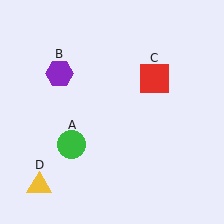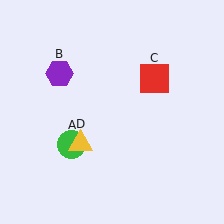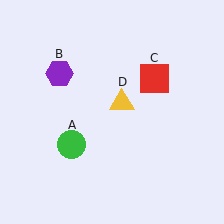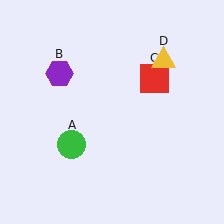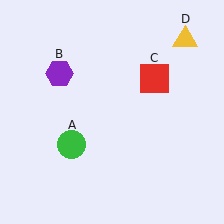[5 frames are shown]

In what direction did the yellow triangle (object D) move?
The yellow triangle (object D) moved up and to the right.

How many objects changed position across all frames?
1 object changed position: yellow triangle (object D).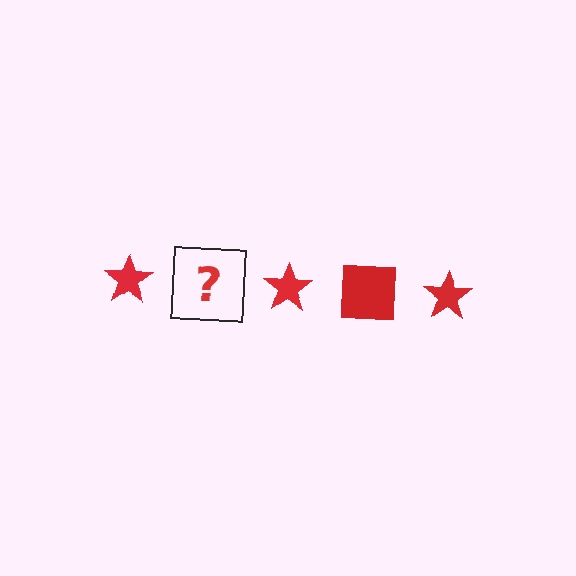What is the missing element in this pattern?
The missing element is a red square.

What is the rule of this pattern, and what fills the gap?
The rule is that the pattern cycles through star, square shapes in red. The gap should be filled with a red square.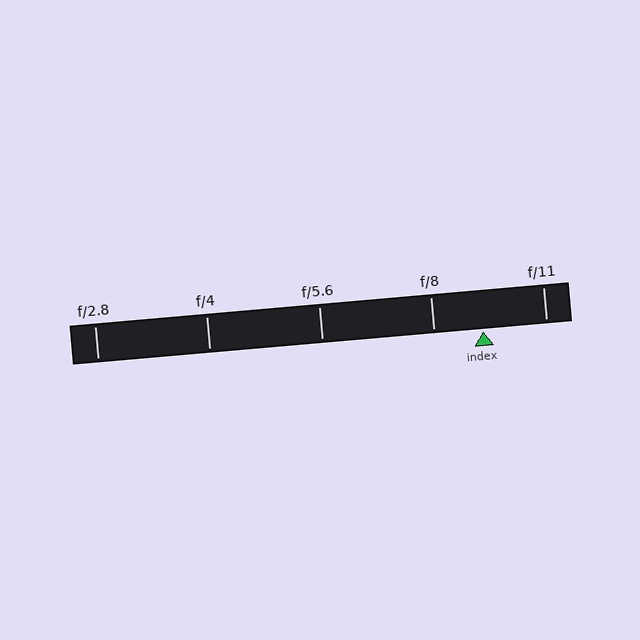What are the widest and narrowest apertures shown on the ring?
The widest aperture shown is f/2.8 and the narrowest is f/11.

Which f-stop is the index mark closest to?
The index mark is closest to f/8.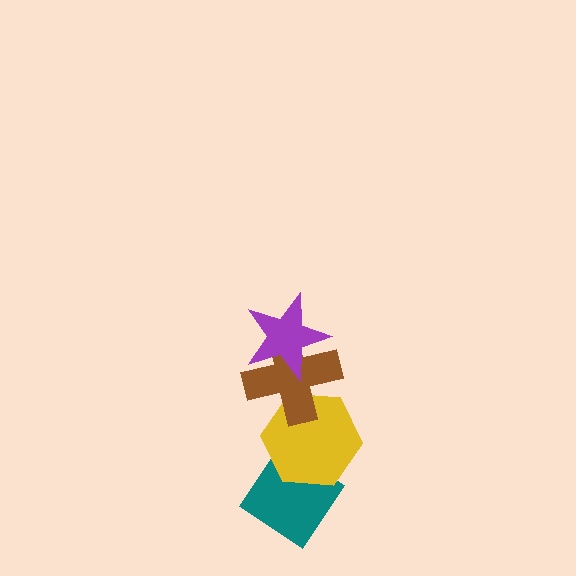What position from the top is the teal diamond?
The teal diamond is 4th from the top.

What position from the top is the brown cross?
The brown cross is 2nd from the top.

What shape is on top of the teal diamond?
The yellow hexagon is on top of the teal diamond.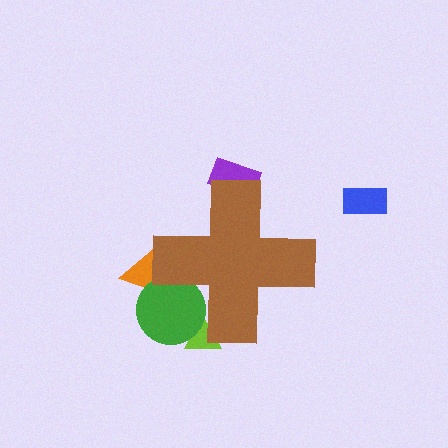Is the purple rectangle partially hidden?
Yes, the purple rectangle is partially hidden behind the brown cross.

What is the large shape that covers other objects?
A brown cross.